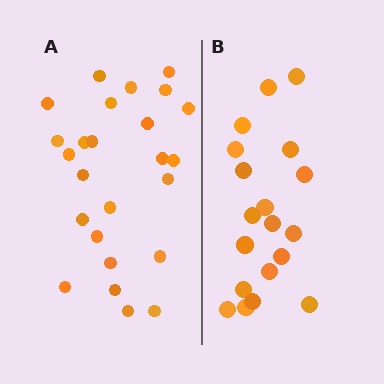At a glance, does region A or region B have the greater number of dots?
Region A (the left region) has more dots.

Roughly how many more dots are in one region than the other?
Region A has about 6 more dots than region B.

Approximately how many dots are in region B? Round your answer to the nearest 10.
About 20 dots. (The exact count is 19, which rounds to 20.)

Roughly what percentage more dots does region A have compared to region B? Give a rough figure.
About 30% more.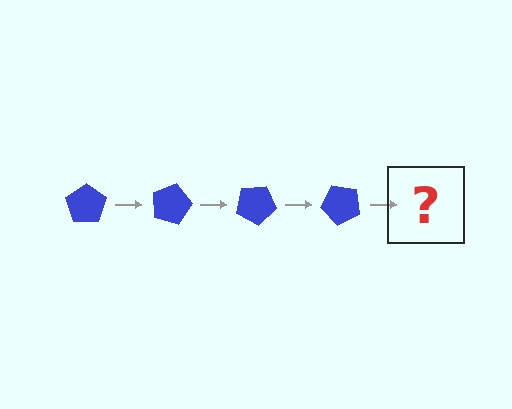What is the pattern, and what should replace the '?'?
The pattern is that the pentagon rotates 15 degrees each step. The '?' should be a blue pentagon rotated 60 degrees.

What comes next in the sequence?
The next element should be a blue pentagon rotated 60 degrees.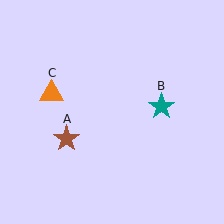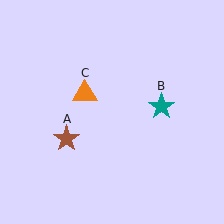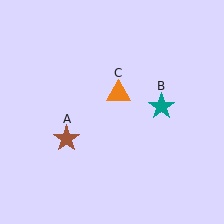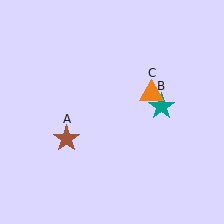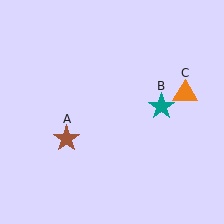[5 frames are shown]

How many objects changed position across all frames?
1 object changed position: orange triangle (object C).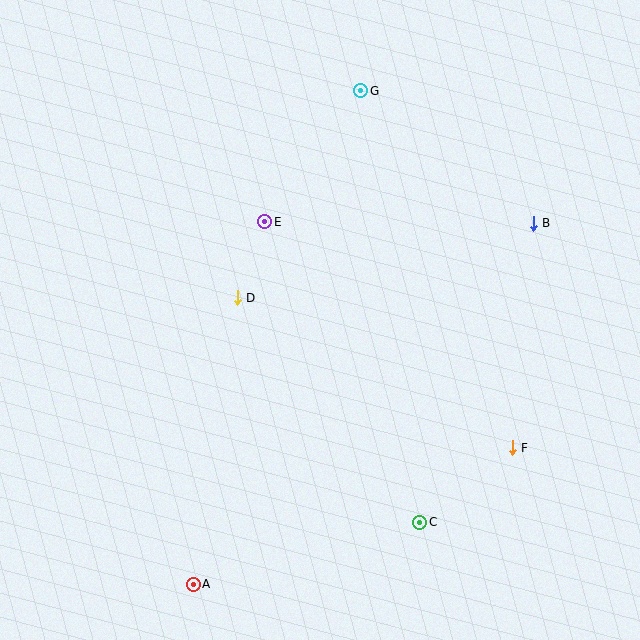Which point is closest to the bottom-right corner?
Point F is closest to the bottom-right corner.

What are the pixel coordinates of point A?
Point A is at (193, 584).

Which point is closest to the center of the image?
Point D at (237, 298) is closest to the center.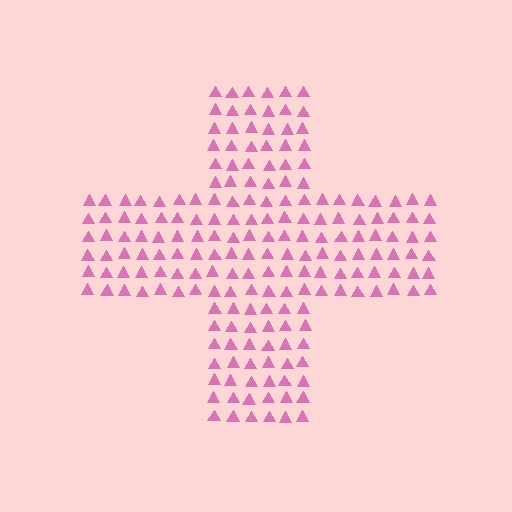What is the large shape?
The large shape is a cross.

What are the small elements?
The small elements are triangles.